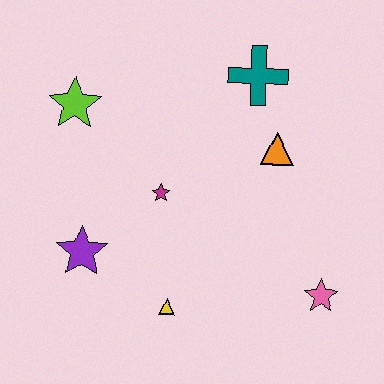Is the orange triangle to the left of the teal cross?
No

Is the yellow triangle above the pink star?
No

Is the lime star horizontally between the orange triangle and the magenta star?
No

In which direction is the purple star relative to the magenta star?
The purple star is to the left of the magenta star.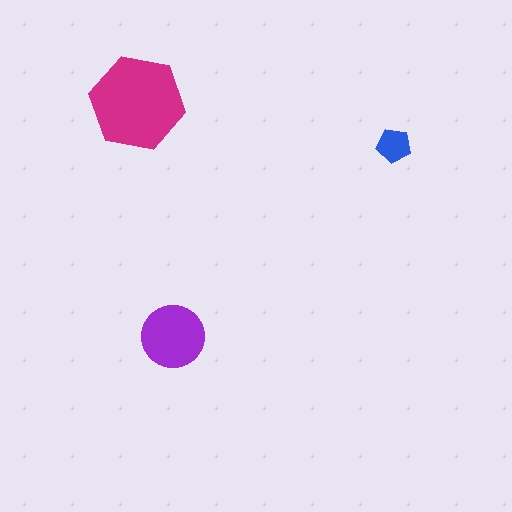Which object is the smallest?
The blue pentagon.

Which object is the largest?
The magenta hexagon.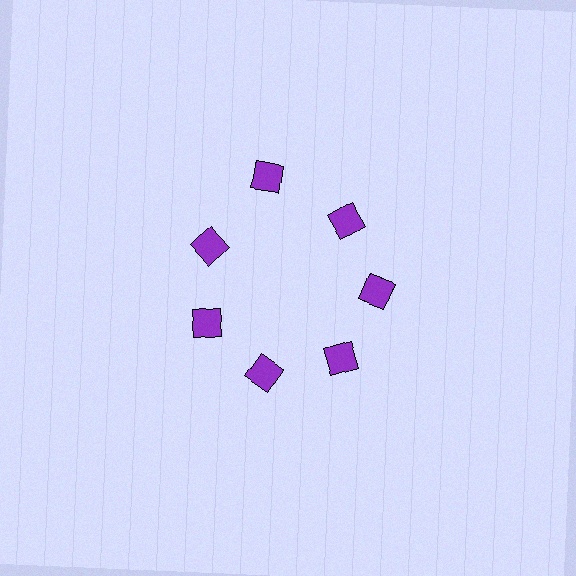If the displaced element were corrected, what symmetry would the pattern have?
It would have 7-fold rotational symmetry — the pattern would map onto itself every 51 degrees.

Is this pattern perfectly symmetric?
No. The 7 purple diamonds are arranged in a ring, but one element near the 12 o'clock position is pushed outward from the center, breaking the 7-fold rotational symmetry.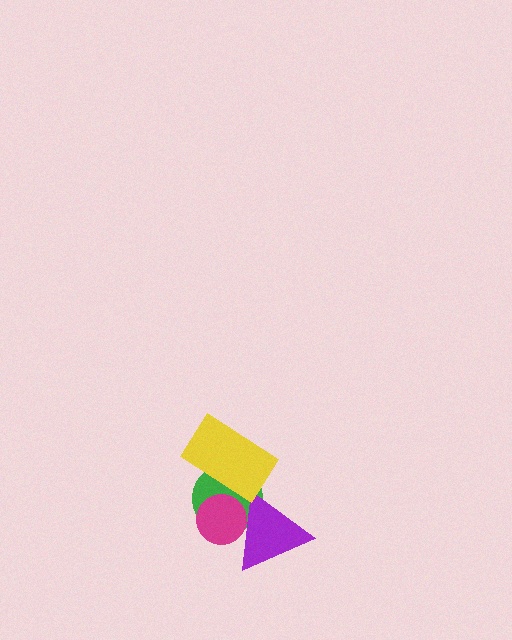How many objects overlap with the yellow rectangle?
1 object overlaps with the yellow rectangle.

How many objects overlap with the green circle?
3 objects overlap with the green circle.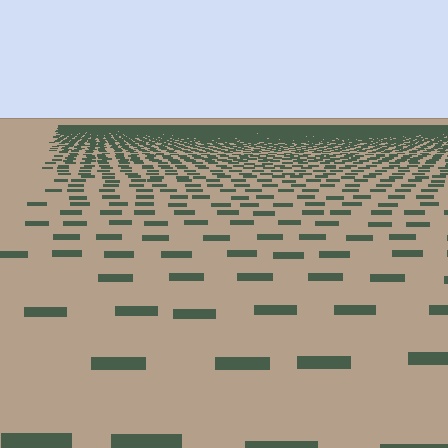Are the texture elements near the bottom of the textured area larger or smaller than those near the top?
Larger. Near the bottom, elements are closer to the viewer and appear at a bigger on-screen size.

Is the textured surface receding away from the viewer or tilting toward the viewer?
The surface is receding away from the viewer. Texture elements get smaller and denser toward the top.